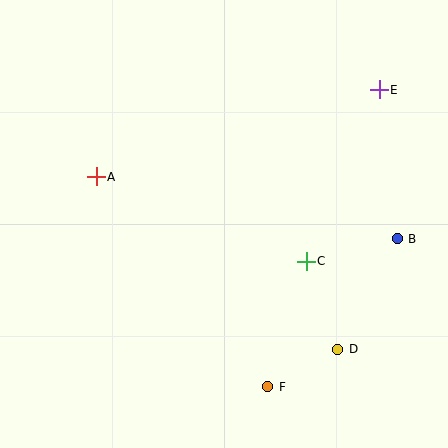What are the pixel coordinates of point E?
Point E is at (379, 90).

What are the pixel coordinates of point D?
Point D is at (338, 349).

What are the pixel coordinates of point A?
Point A is at (96, 177).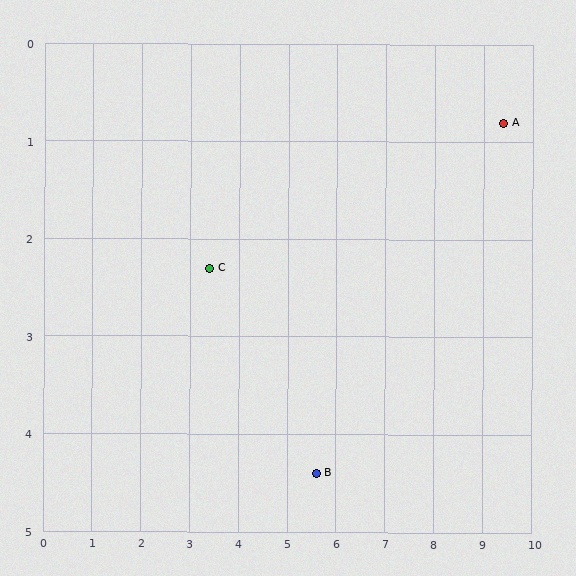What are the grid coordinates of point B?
Point B is at approximately (5.6, 4.4).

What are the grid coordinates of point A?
Point A is at approximately (9.4, 0.8).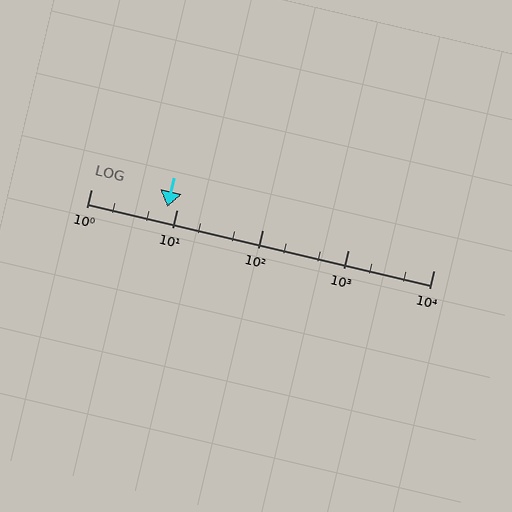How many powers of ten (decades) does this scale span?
The scale spans 4 decades, from 1 to 10000.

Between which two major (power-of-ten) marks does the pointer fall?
The pointer is between 1 and 10.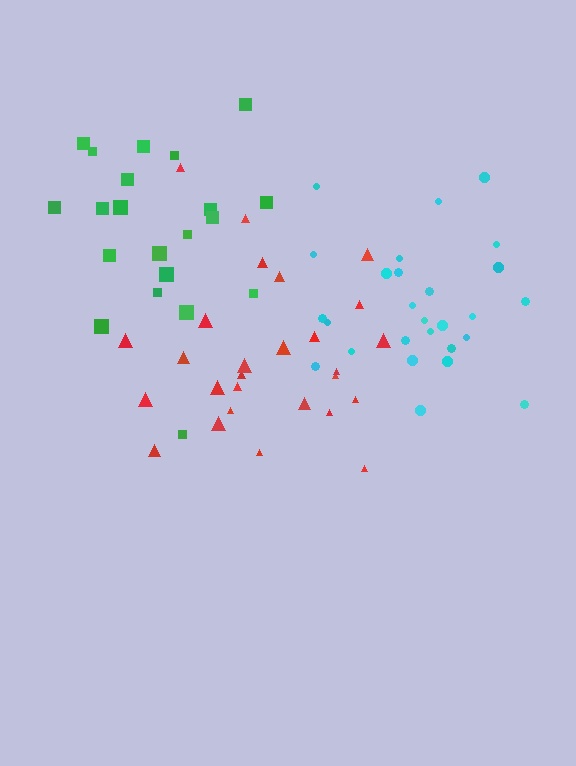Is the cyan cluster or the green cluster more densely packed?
Cyan.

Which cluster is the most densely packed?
Cyan.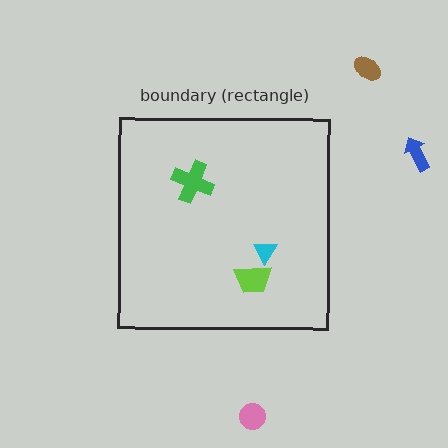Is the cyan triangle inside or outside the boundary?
Inside.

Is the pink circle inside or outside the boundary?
Outside.